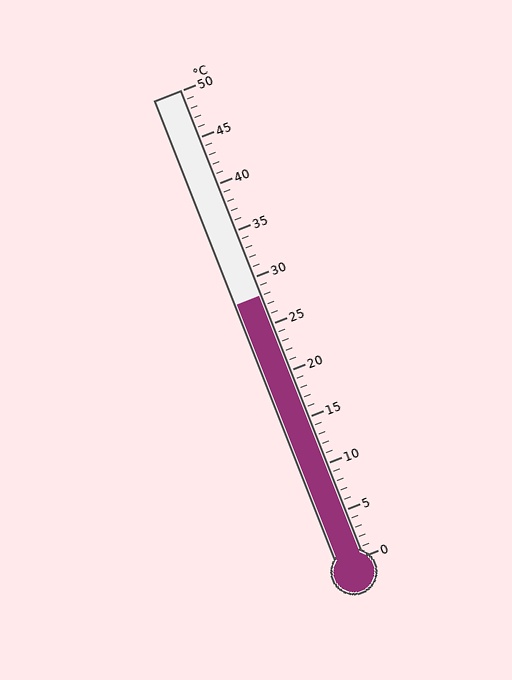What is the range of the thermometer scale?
The thermometer scale ranges from 0°C to 50°C.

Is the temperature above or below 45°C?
The temperature is below 45°C.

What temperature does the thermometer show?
The thermometer shows approximately 28°C.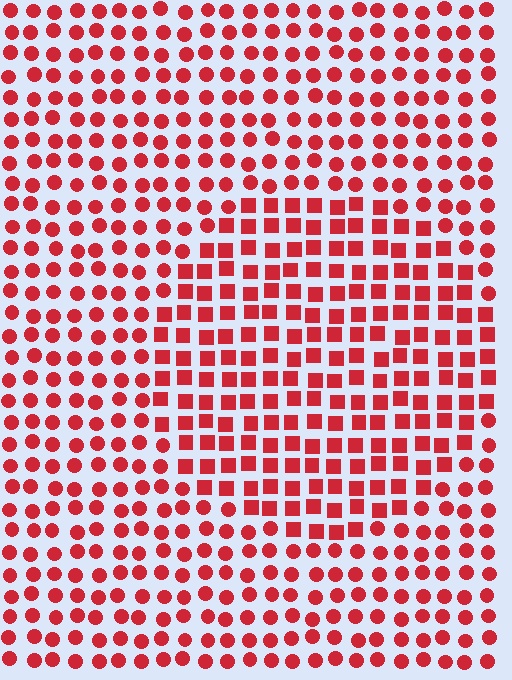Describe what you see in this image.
The image is filled with small red elements arranged in a uniform grid. A circle-shaped region contains squares, while the surrounding area contains circles. The boundary is defined purely by the change in element shape.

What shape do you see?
I see a circle.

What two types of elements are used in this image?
The image uses squares inside the circle region and circles outside it.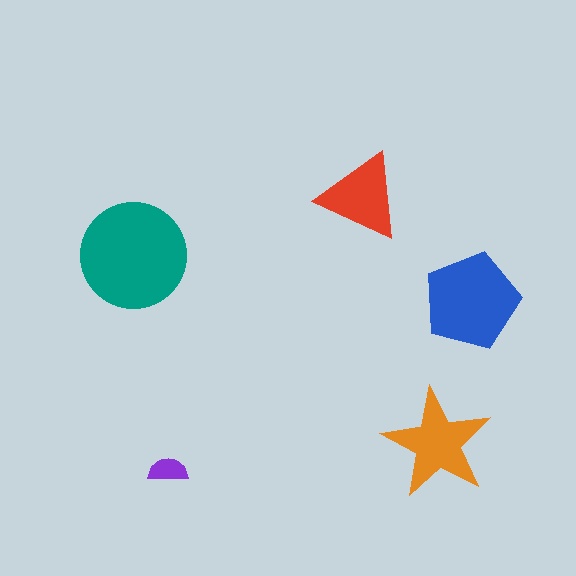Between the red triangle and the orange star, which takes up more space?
The orange star.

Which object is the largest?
The teal circle.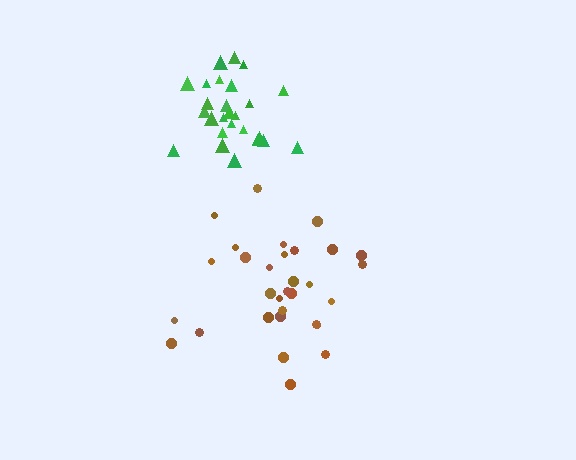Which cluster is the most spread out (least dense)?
Brown.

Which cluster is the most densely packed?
Green.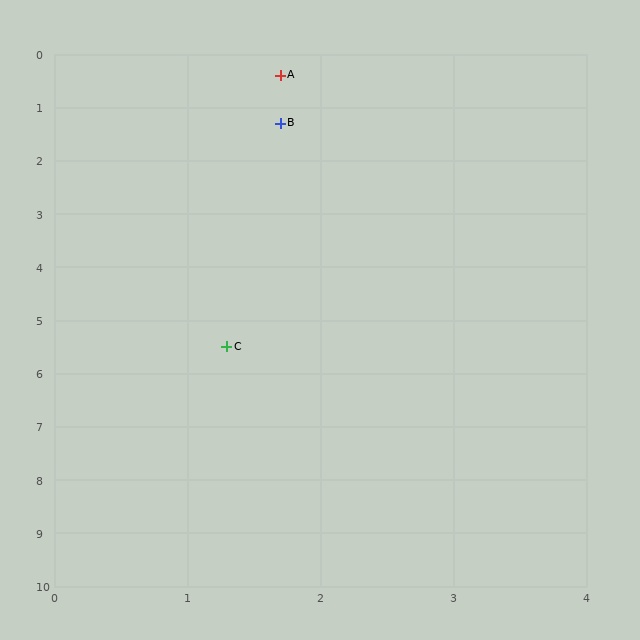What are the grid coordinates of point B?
Point B is at approximately (1.7, 1.3).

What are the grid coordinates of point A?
Point A is at approximately (1.7, 0.4).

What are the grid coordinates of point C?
Point C is at approximately (1.3, 5.5).